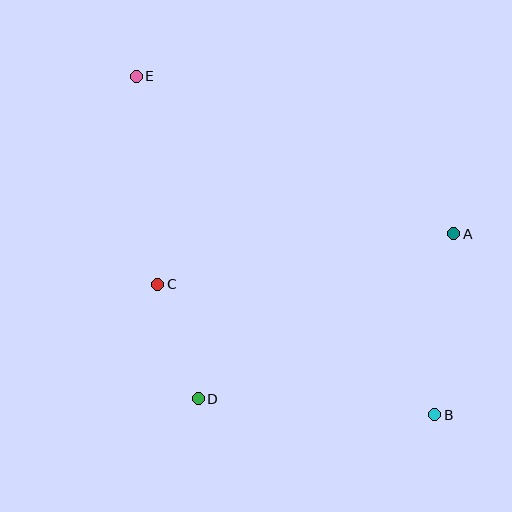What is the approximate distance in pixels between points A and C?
The distance between A and C is approximately 300 pixels.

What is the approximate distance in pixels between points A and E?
The distance between A and E is approximately 355 pixels.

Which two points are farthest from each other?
Points B and E are farthest from each other.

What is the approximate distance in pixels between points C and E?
The distance between C and E is approximately 209 pixels.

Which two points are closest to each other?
Points C and D are closest to each other.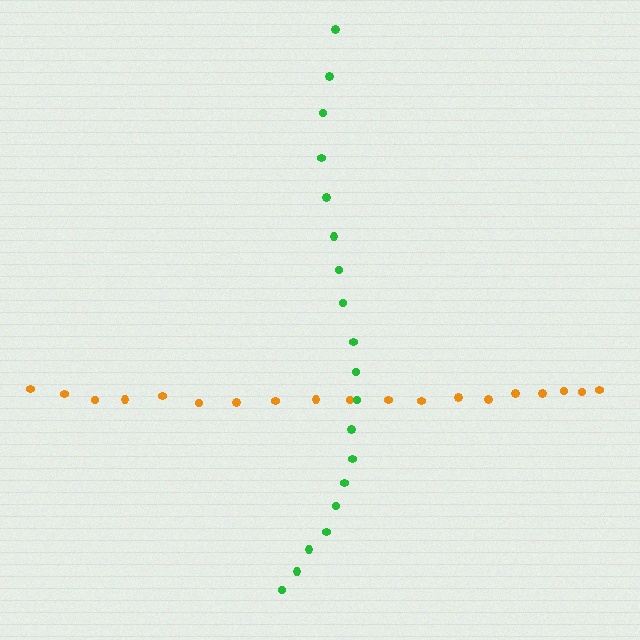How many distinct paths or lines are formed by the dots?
There are 2 distinct paths.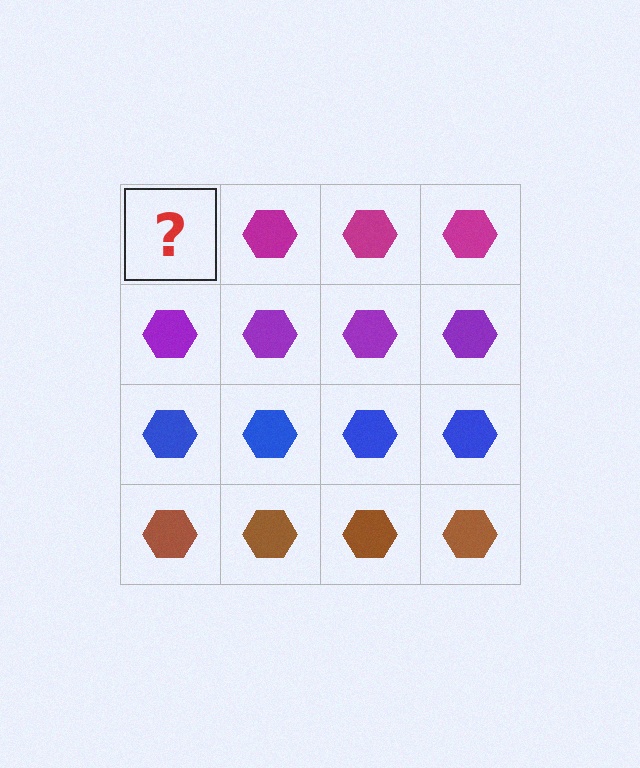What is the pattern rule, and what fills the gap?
The rule is that each row has a consistent color. The gap should be filled with a magenta hexagon.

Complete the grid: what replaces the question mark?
The question mark should be replaced with a magenta hexagon.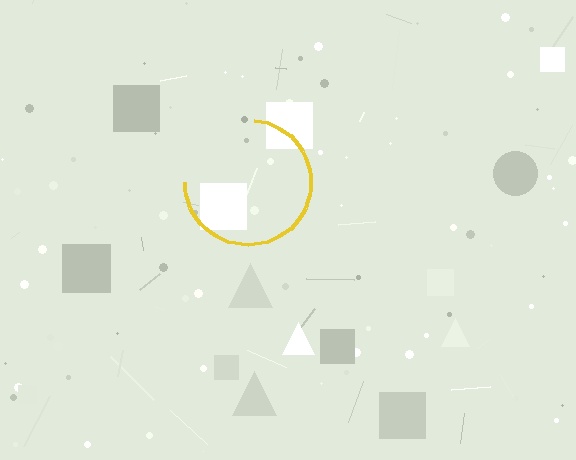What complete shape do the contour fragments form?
The contour fragments form a circle.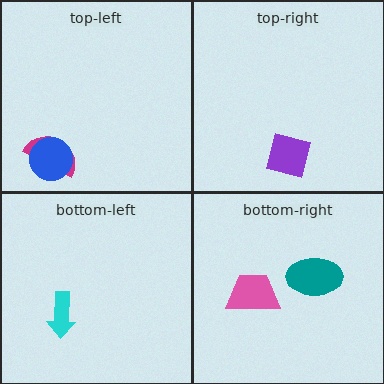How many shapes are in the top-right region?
1.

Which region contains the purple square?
The top-right region.